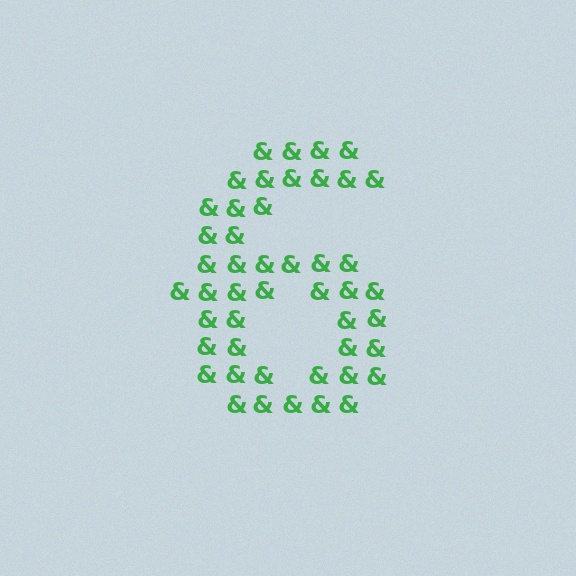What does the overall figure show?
The overall figure shows the digit 6.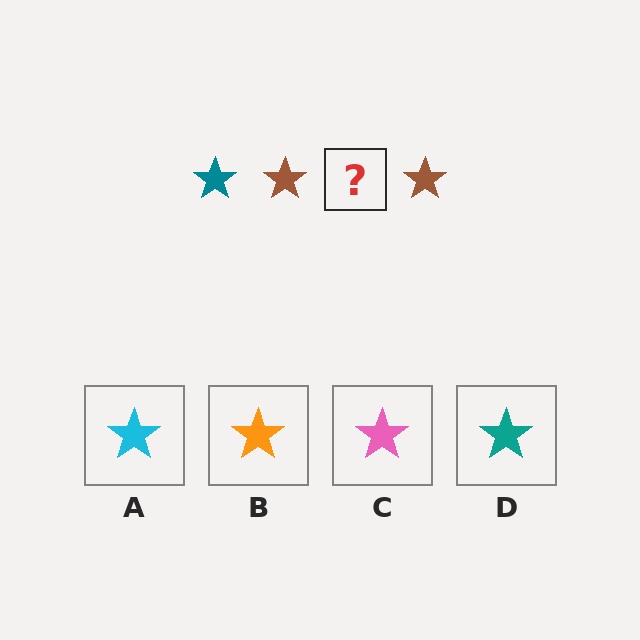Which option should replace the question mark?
Option D.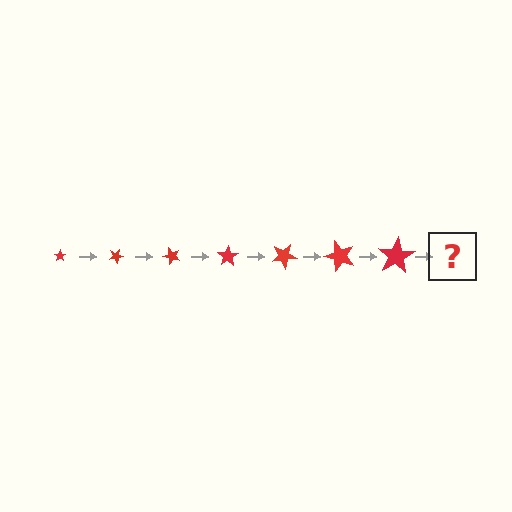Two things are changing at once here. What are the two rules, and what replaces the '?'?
The two rules are that the star grows larger each step and it rotates 25 degrees each step. The '?' should be a star, larger than the previous one and rotated 175 degrees from the start.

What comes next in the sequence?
The next element should be a star, larger than the previous one and rotated 175 degrees from the start.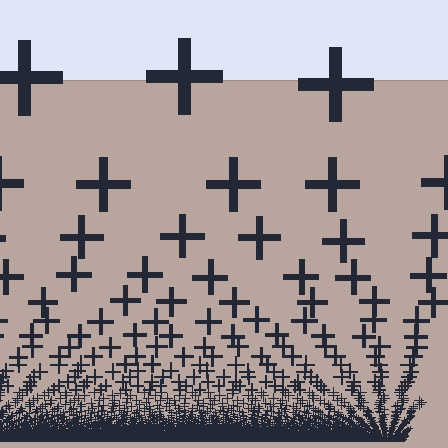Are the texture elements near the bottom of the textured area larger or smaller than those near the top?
Smaller. The gradient is inverted — elements near the bottom are smaller and denser.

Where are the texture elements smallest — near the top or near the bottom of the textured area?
Near the bottom.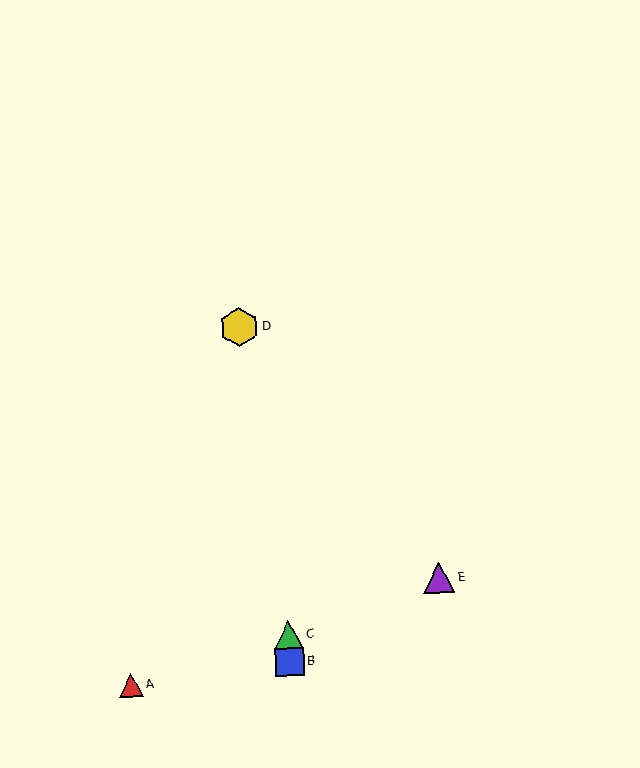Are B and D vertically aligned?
No, B is at x≈290 and D is at x≈239.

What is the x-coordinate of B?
Object B is at x≈290.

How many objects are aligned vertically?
2 objects (B, C) are aligned vertically.